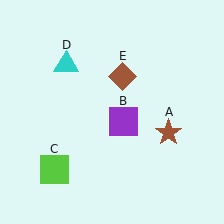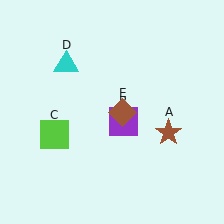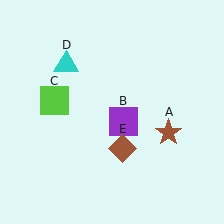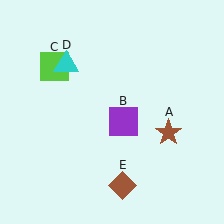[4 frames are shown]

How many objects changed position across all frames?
2 objects changed position: lime square (object C), brown diamond (object E).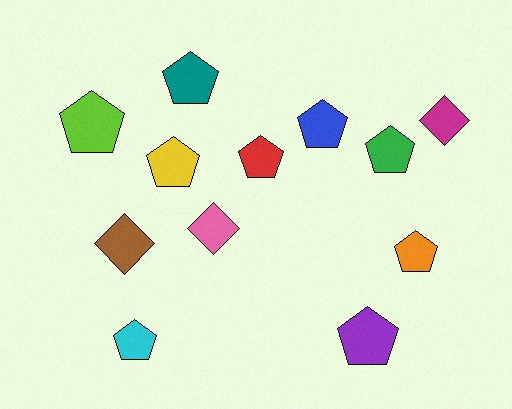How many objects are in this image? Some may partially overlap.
There are 12 objects.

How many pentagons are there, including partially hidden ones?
There are 9 pentagons.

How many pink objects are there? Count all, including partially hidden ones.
There is 1 pink object.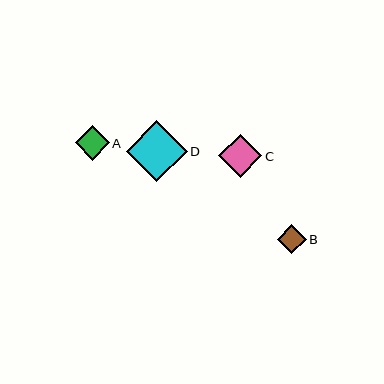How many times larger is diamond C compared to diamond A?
Diamond C is approximately 1.3 times the size of diamond A.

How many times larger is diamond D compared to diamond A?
Diamond D is approximately 1.8 times the size of diamond A.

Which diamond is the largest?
Diamond D is the largest with a size of approximately 61 pixels.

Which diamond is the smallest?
Diamond B is the smallest with a size of approximately 29 pixels.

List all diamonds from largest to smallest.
From largest to smallest: D, C, A, B.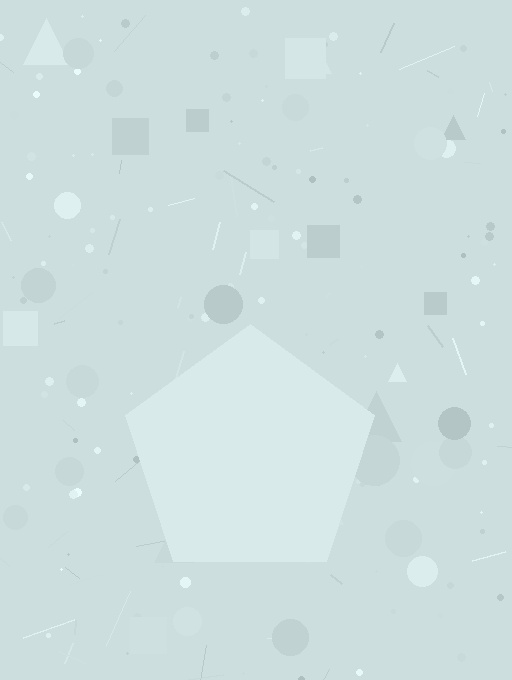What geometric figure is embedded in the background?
A pentagon is embedded in the background.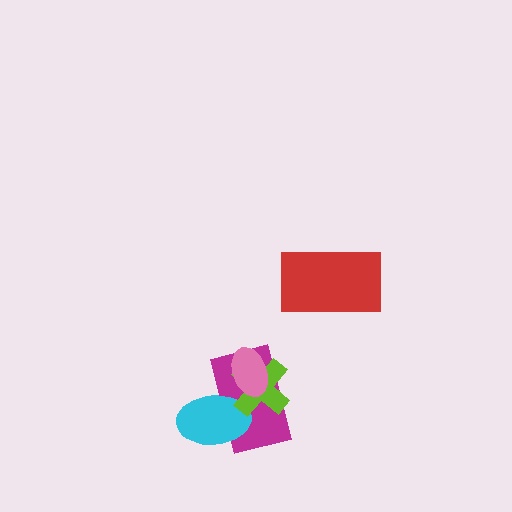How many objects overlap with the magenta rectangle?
3 objects overlap with the magenta rectangle.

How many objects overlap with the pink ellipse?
2 objects overlap with the pink ellipse.